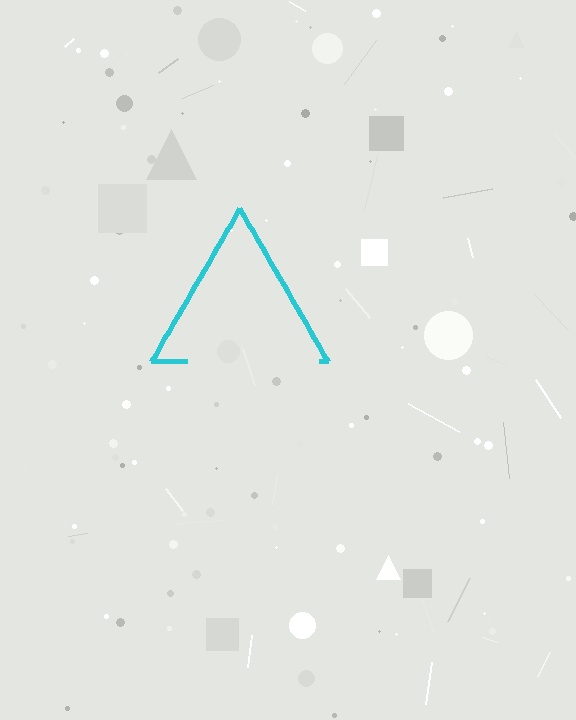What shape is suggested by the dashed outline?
The dashed outline suggests a triangle.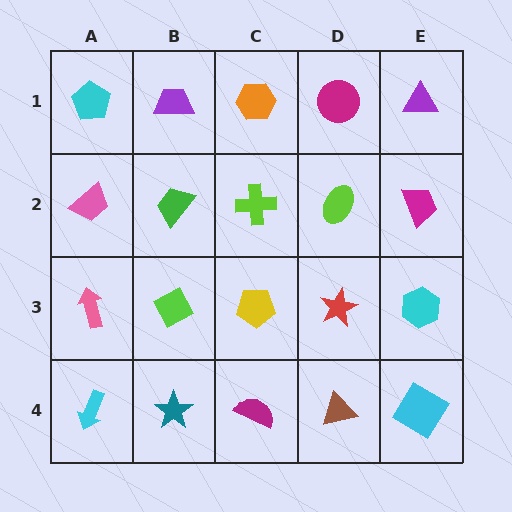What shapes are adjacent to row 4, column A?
A pink arrow (row 3, column A), a teal star (row 4, column B).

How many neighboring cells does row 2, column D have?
4.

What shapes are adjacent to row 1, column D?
A lime ellipse (row 2, column D), an orange hexagon (row 1, column C), a purple triangle (row 1, column E).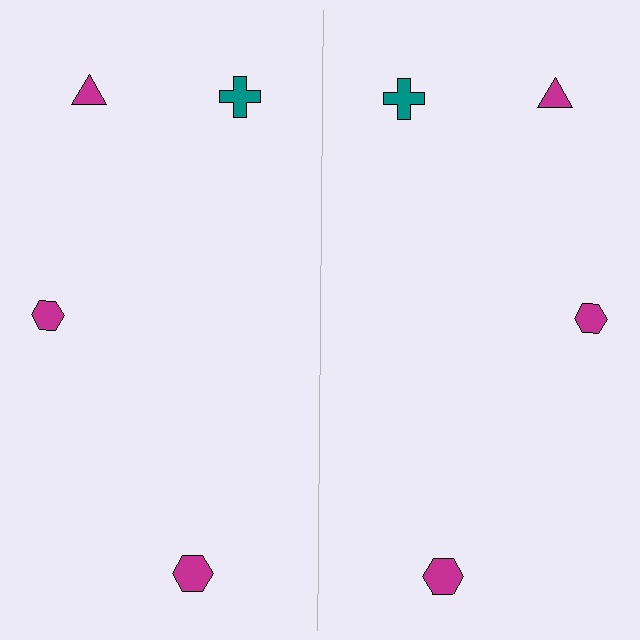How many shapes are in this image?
There are 8 shapes in this image.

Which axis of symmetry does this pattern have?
The pattern has a vertical axis of symmetry running through the center of the image.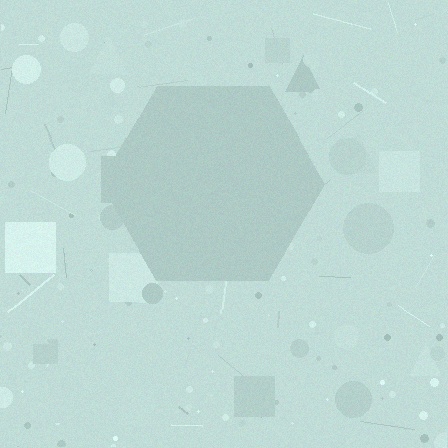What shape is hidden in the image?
A hexagon is hidden in the image.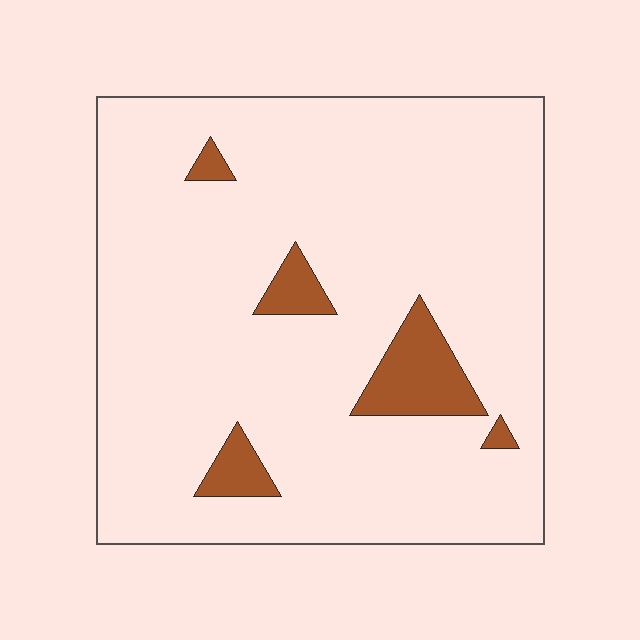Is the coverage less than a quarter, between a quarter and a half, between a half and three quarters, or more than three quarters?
Less than a quarter.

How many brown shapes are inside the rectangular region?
5.